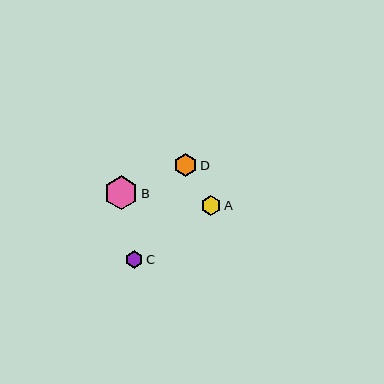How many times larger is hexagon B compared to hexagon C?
Hexagon B is approximately 1.9 times the size of hexagon C.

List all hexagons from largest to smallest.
From largest to smallest: B, D, A, C.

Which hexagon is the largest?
Hexagon B is the largest with a size of approximately 33 pixels.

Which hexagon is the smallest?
Hexagon C is the smallest with a size of approximately 17 pixels.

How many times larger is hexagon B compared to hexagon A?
Hexagon B is approximately 1.7 times the size of hexagon A.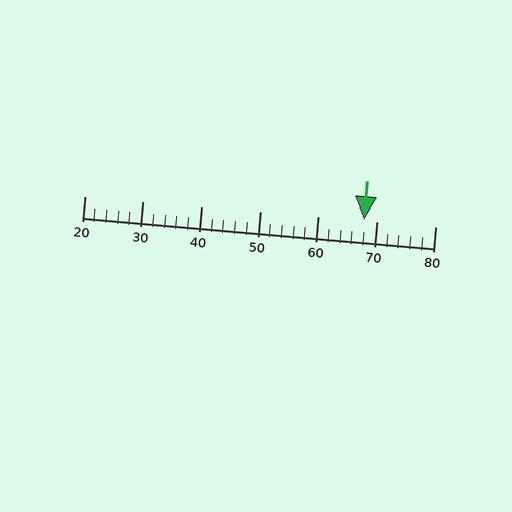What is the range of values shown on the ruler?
The ruler shows values from 20 to 80.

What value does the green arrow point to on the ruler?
The green arrow points to approximately 68.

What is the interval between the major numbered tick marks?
The major tick marks are spaced 10 units apart.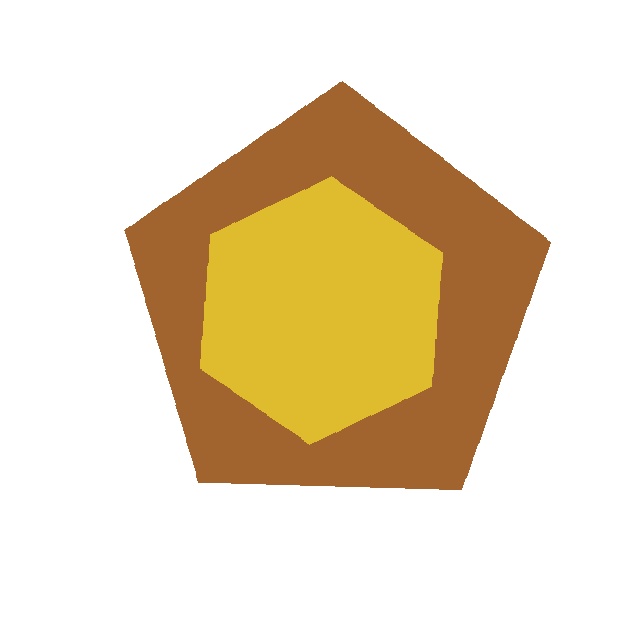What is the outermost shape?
The brown pentagon.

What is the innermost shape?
The yellow hexagon.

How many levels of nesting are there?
2.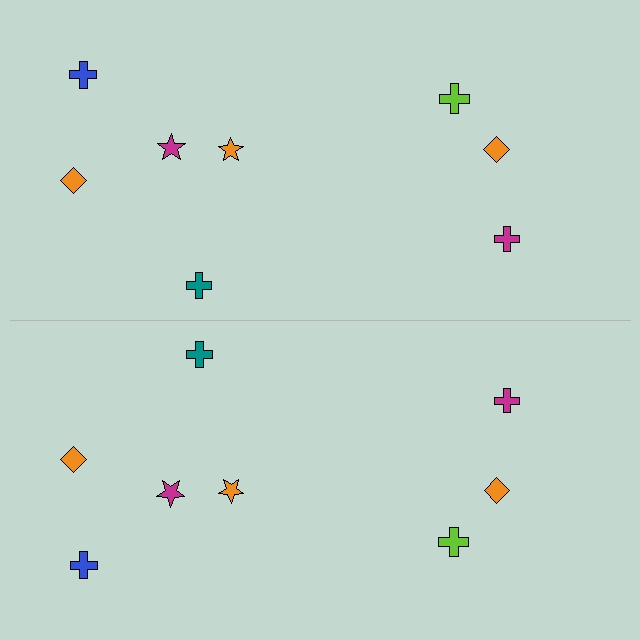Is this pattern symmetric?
Yes, this pattern has bilateral (reflection) symmetry.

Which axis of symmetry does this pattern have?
The pattern has a horizontal axis of symmetry running through the center of the image.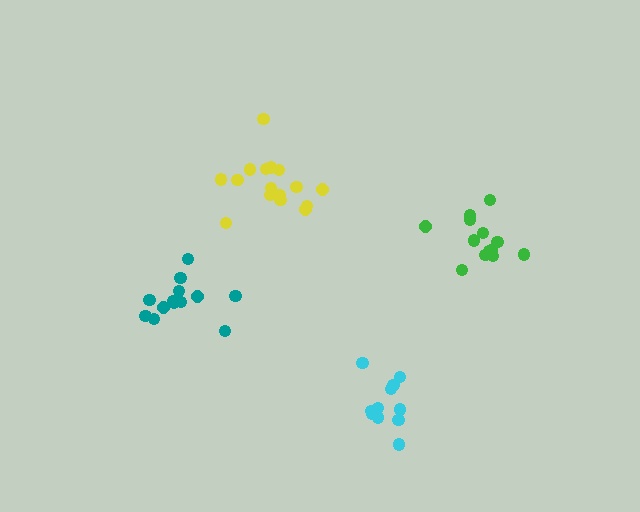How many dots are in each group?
Group 1: 11 dots, Group 2: 13 dots, Group 3: 16 dots, Group 4: 13 dots (53 total).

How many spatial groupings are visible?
There are 4 spatial groupings.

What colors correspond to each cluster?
The clusters are colored: cyan, green, yellow, teal.